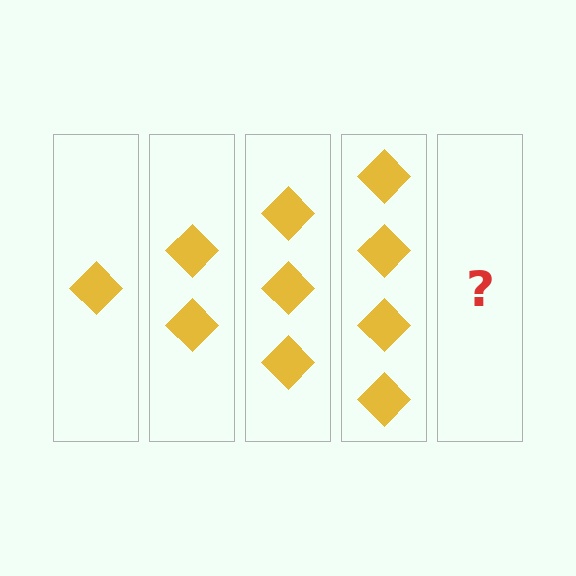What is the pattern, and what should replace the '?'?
The pattern is that each step adds one more diamond. The '?' should be 5 diamonds.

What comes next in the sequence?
The next element should be 5 diamonds.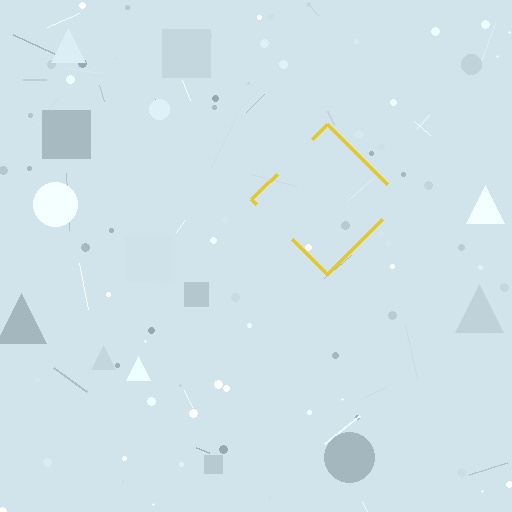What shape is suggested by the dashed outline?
The dashed outline suggests a diamond.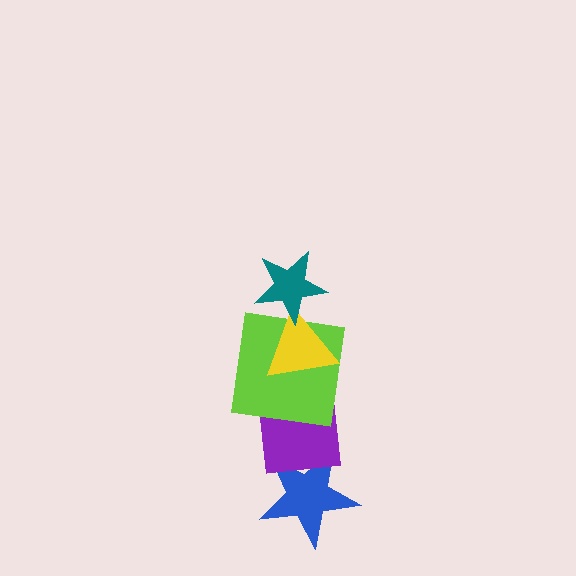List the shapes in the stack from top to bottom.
From top to bottom: the teal star, the yellow triangle, the lime square, the purple square, the blue star.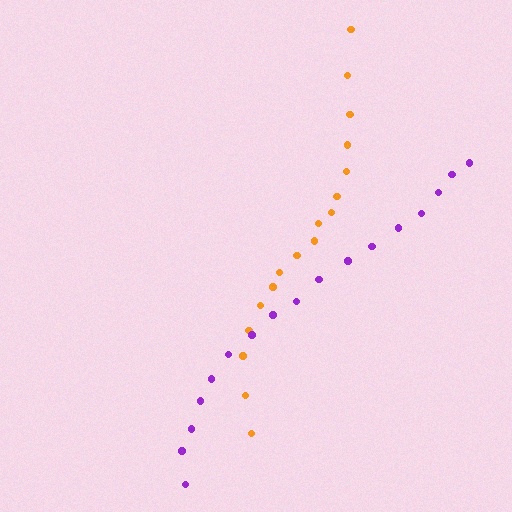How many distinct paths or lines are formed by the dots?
There are 2 distinct paths.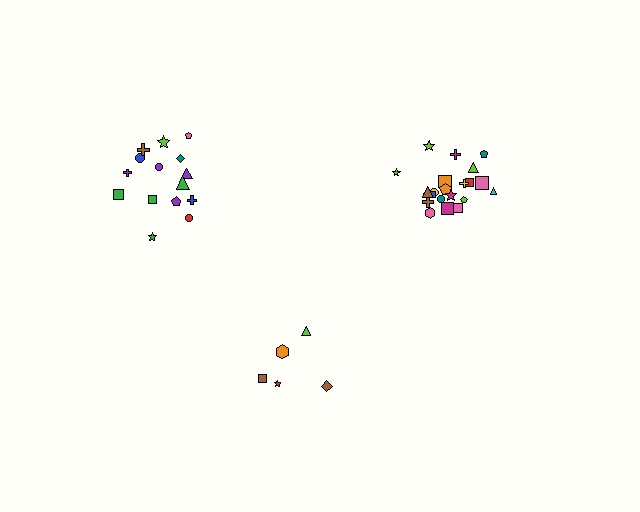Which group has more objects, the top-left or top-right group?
The top-right group.